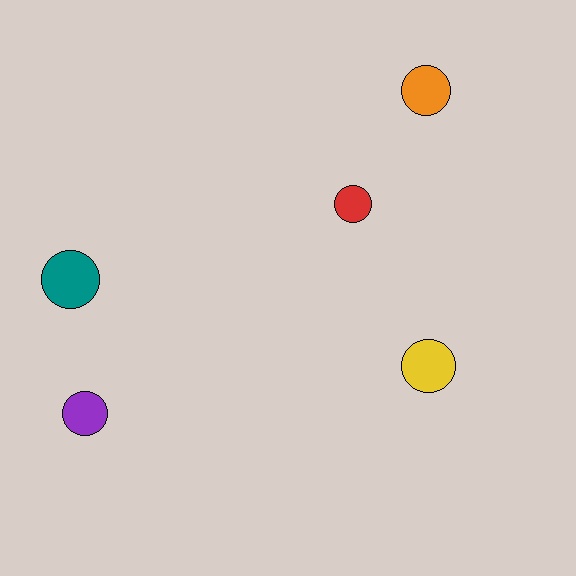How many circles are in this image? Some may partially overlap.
There are 5 circles.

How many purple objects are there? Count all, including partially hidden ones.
There is 1 purple object.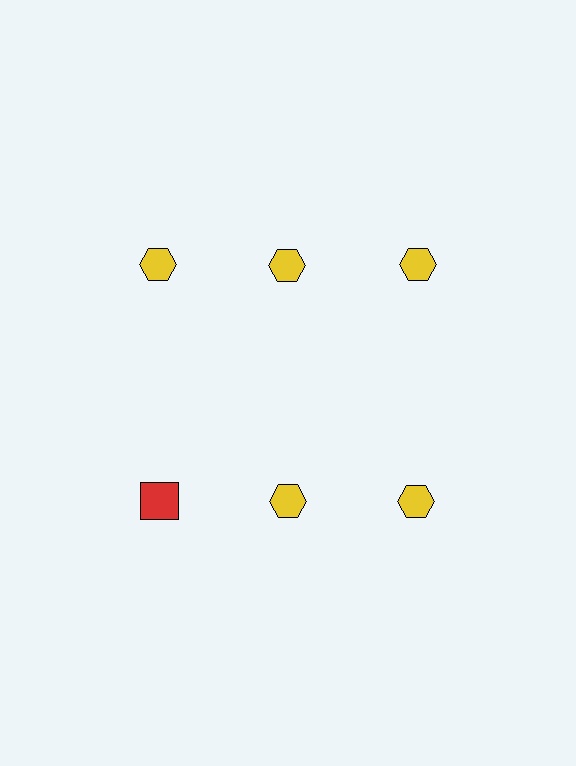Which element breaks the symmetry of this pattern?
The red square in the second row, leftmost column breaks the symmetry. All other shapes are yellow hexagons.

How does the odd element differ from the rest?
It differs in both color (red instead of yellow) and shape (square instead of hexagon).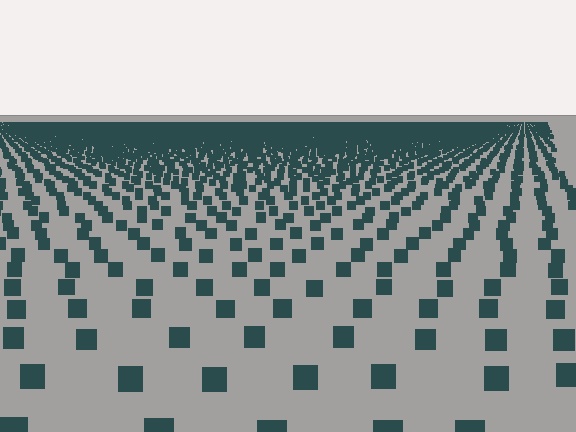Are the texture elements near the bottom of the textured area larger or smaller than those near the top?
Larger. Near the bottom, elements are closer to the viewer and appear at a bigger on-screen size.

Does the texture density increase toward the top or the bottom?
Density increases toward the top.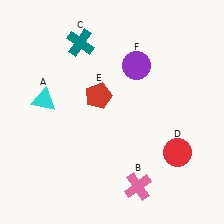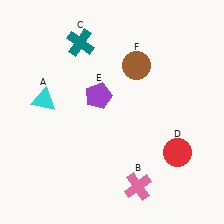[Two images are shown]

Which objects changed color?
E changed from red to purple. F changed from purple to brown.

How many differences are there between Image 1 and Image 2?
There are 2 differences between the two images.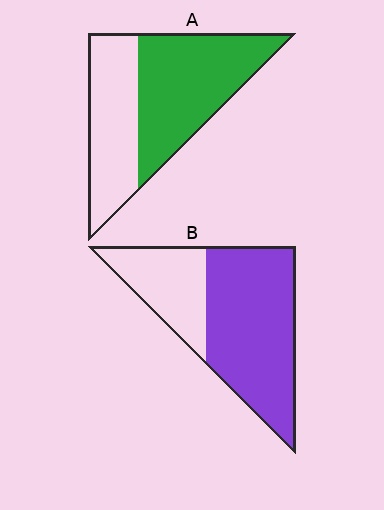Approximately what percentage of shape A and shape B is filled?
A is approximately 60% and B is approximately 70%.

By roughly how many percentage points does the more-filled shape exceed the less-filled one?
By roughly 10 percentage points (B over A).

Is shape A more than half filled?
Yes.